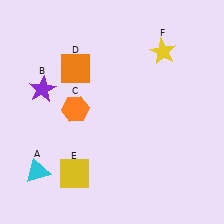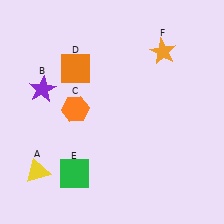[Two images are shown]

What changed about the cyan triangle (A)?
In Image 1, A is cyan. In Image 2, it changed to yellow.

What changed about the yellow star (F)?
In Image 1, F is yellow. In Image 2, it changed to orange.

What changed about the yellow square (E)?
In Image 1, E is yellow. In Image 2, it changed to green.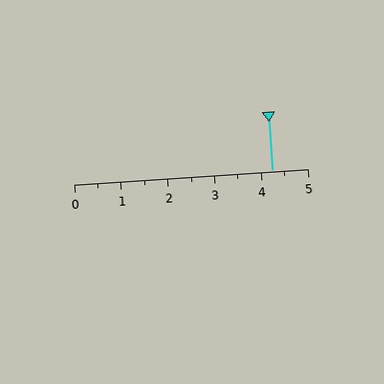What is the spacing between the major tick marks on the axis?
The major ticks are spaced 1 apart.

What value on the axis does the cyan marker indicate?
The marker indicates approximately 4.2.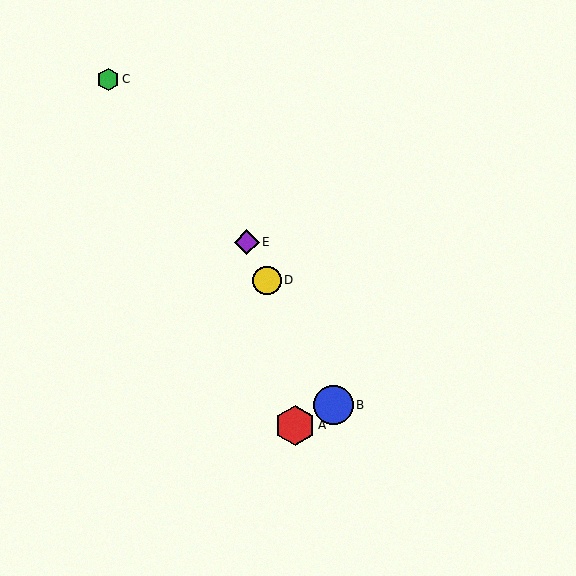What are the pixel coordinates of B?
Object B is at (334, 405).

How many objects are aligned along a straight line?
3 objects (B, D, E) are aligned along a straight line.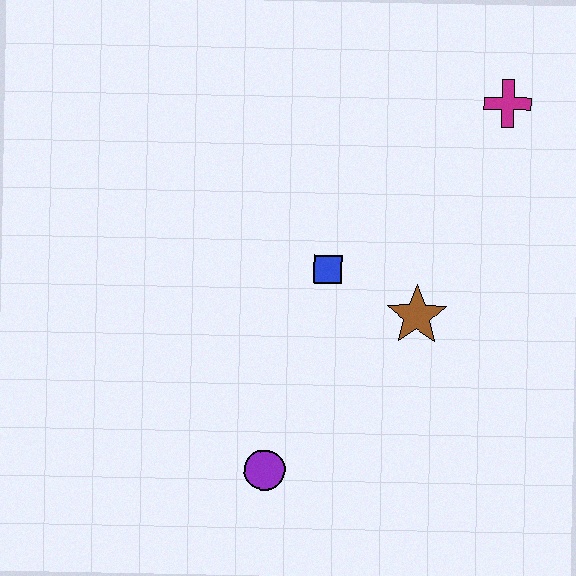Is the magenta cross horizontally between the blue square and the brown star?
No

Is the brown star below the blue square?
Yes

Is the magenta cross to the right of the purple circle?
Yes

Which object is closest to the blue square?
The brown star is closest to the blue square.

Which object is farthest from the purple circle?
The magenta cross is farthest from the purple circle.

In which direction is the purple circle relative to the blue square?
The purple circle is below the blue square.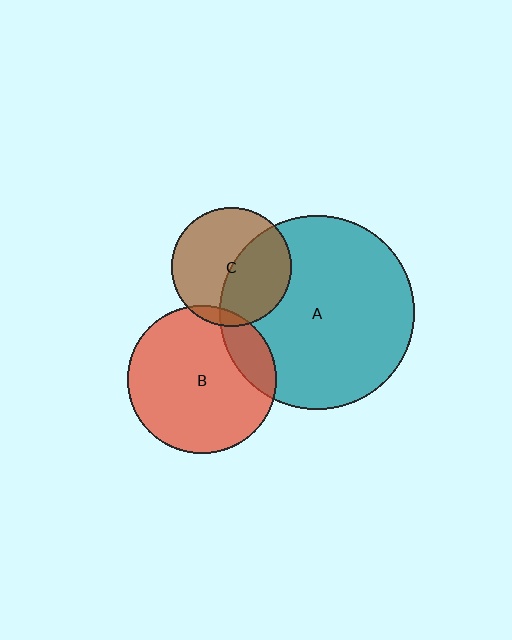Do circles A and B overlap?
Yes.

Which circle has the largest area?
Circle A (teal).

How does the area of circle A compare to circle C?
Approximately 2.6 times.